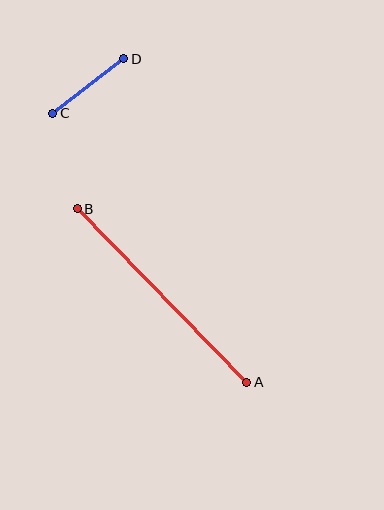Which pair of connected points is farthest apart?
Points A and B are farthest apart.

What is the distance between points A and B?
The distance is approximately 243 pixels.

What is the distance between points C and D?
The distance is approximately 89 pixels.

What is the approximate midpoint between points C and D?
The midpoint is at approximately (88, 86) pixels.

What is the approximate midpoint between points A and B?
The midpoint is at approximately (162, 295) pixels.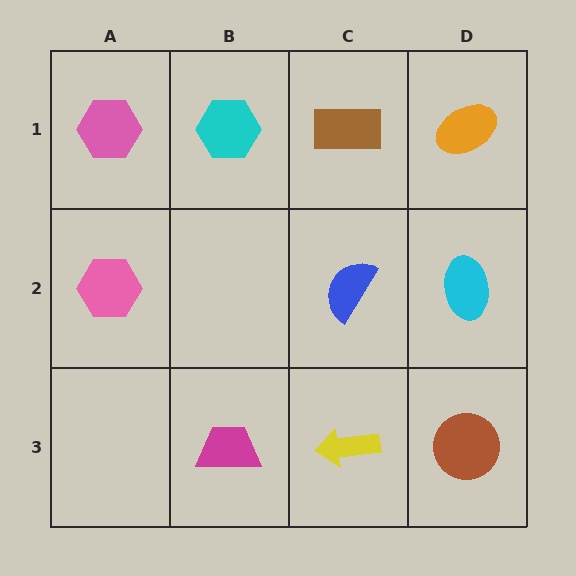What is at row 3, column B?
A magenta trapezoid.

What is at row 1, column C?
A brown rectangle.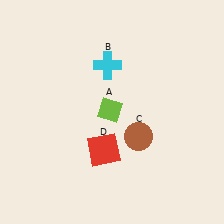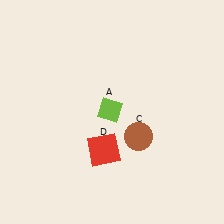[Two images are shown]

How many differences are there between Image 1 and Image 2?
There is 1 difference between the two images.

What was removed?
The cyan cross (B) was removed in Image 2.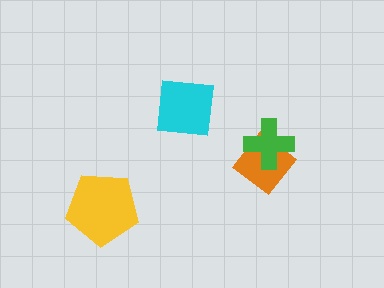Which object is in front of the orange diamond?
The green cross is in front of the orange diamond.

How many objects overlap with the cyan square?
0 objects overlap with the cyan square.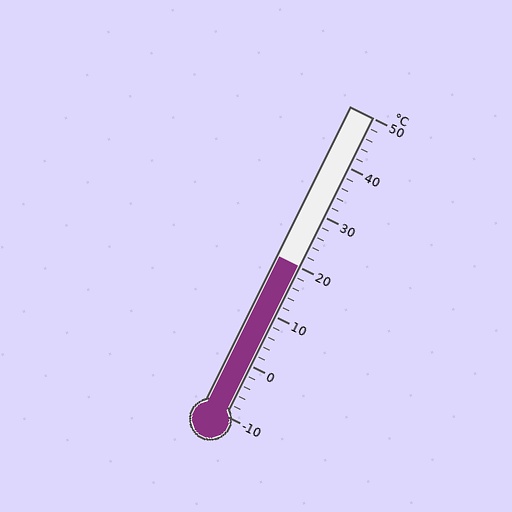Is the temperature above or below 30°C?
The temperature is below 30°C.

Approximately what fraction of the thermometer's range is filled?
The thermometer is filled to approximately 50% of its range.